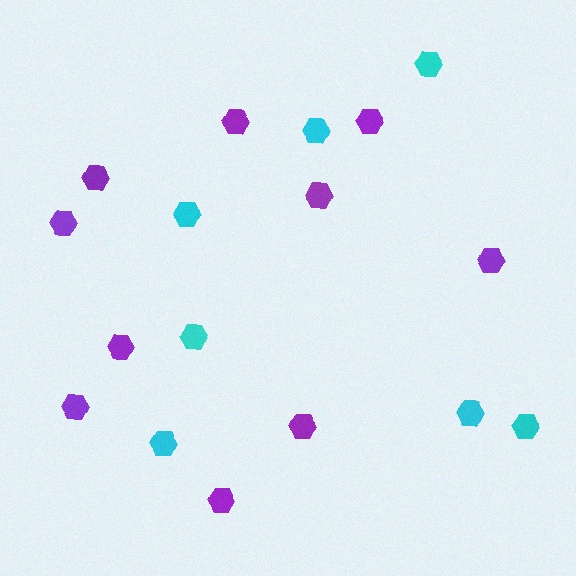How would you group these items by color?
There are 2 groups: one group of cyan hexagons (7) and one group of purple hexagons (10).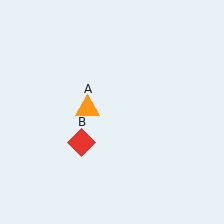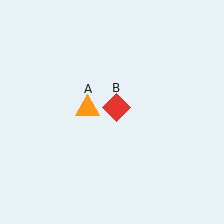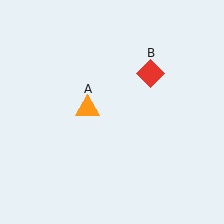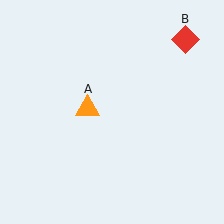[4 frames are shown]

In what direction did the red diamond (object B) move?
The red diamond (object B) moved up and to the right.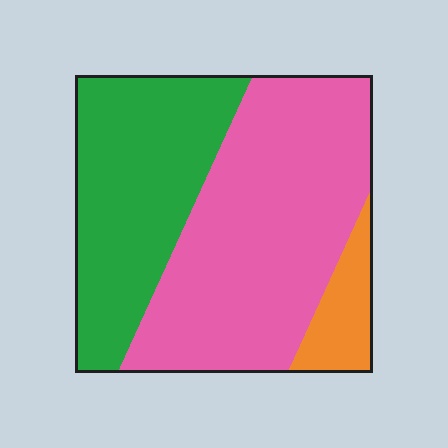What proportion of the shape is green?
Green covers around 35% of the shape.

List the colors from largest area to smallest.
From largest to smallest: pink, green, orange.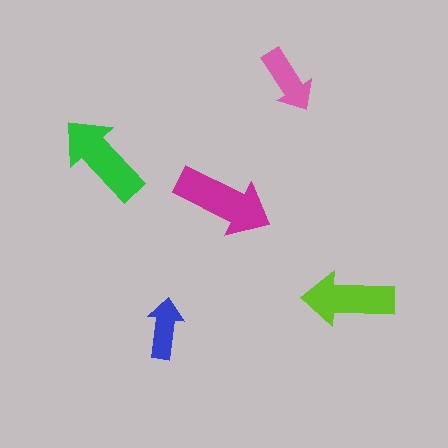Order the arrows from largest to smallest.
the magenta one, the green one, the lime one, the pink one, the blue one.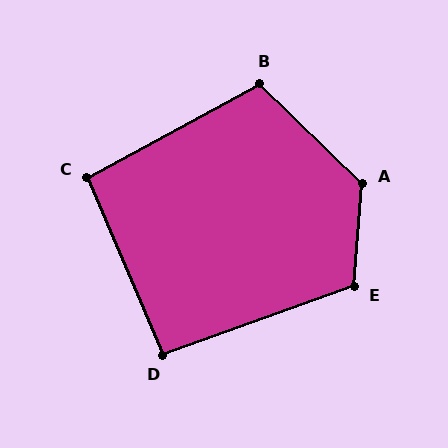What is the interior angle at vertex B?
Approximately 108 degrees (obtuse).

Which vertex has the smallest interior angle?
D, at approximately 93 degrees.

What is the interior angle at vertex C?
Approximately 96 degrees (obtuse).